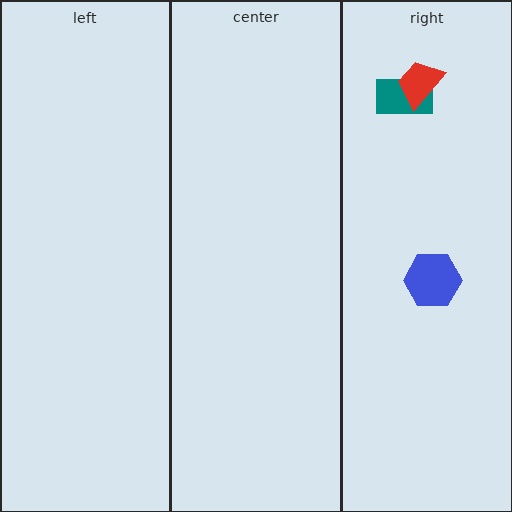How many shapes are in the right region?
3.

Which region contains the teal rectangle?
The right region.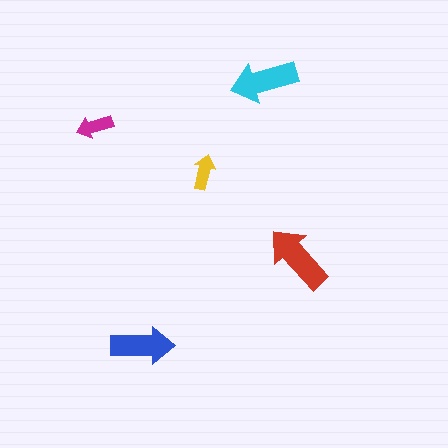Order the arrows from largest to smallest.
the red one, the cyan one, the blue one, the magenta one, the yellow one.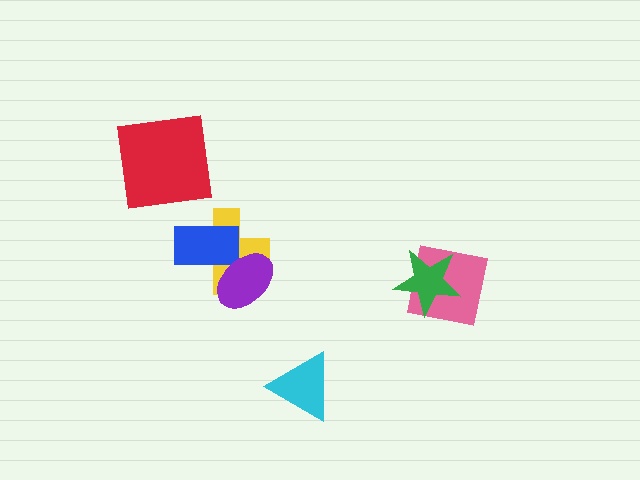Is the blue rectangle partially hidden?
Yes, it is partially covered by another shape.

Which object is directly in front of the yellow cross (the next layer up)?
The blue rectangle is directly in front of the yellow cross.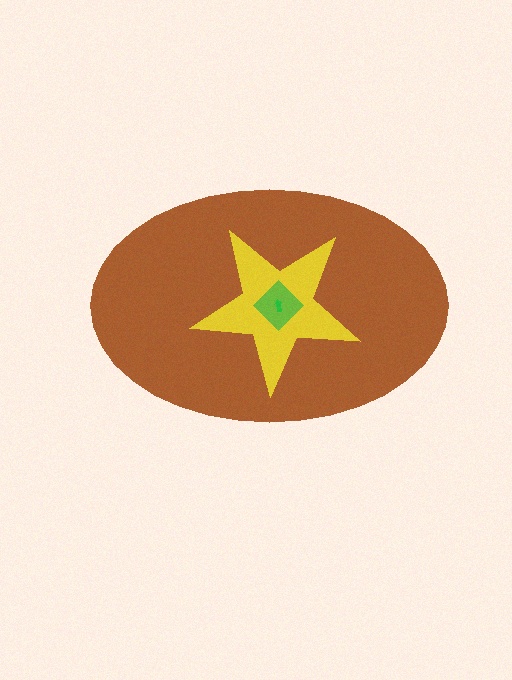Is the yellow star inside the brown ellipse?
Yes.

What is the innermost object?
The green arrow.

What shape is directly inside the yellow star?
The lime diamond.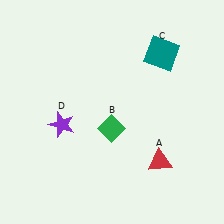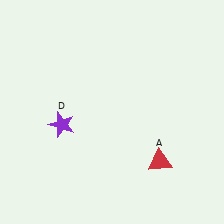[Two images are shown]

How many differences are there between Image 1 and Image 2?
There are 2 differences between the two images.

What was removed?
The teal square (C), the green diamond (B) were removed in Image 2.